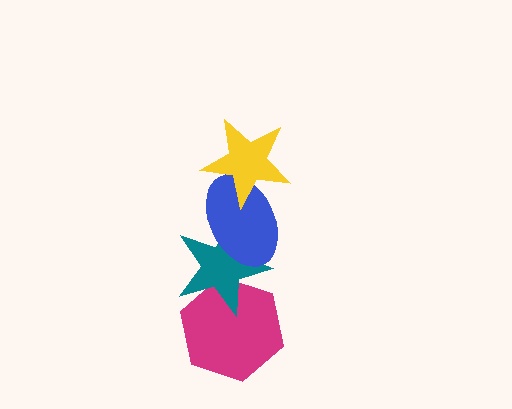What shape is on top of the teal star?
The blue ellipse is on top of the teal star.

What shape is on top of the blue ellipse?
The yellow star is on top of the blue ellipse.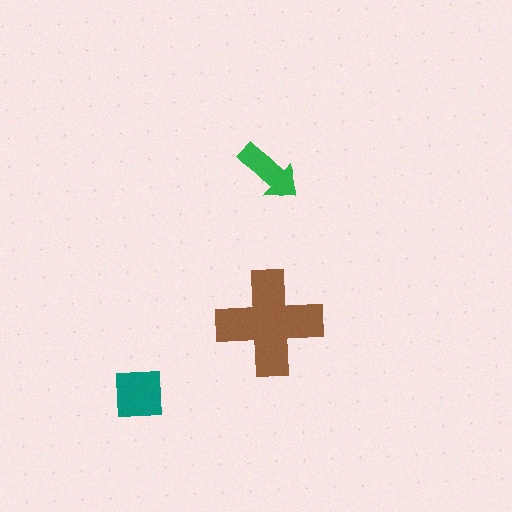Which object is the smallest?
The green arrow.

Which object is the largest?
The brown cross.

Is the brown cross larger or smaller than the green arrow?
Larger.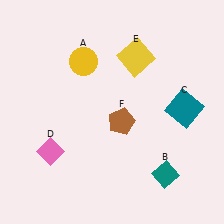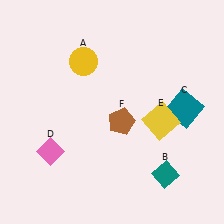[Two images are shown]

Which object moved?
The yellow square (E) moved down.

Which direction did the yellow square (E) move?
The yellow square (E) moved down.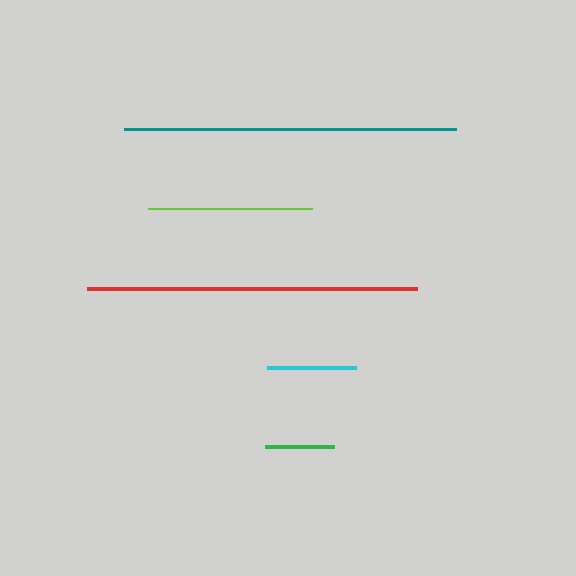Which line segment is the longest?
The teal line is the longest at approximately 332 pixels.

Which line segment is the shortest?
The green line is the shortest at approximately 70 pixels.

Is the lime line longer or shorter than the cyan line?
The lime line is longer than the cyan line.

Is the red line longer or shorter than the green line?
The red line is longer than the green line.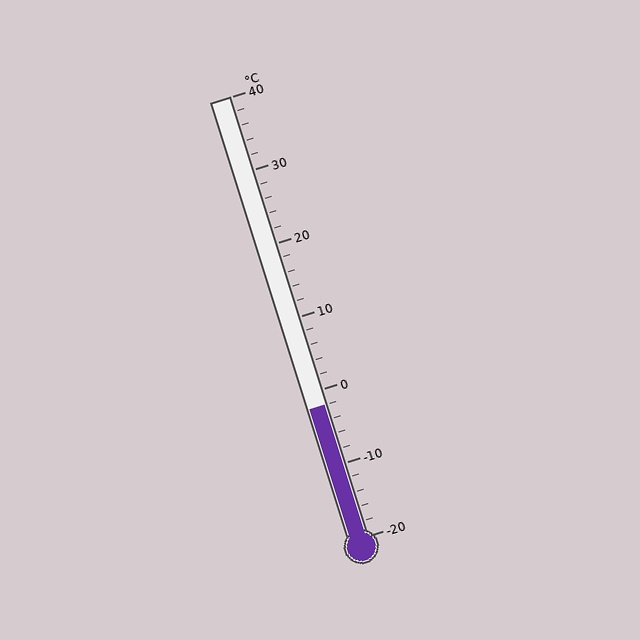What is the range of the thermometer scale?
The thermometer scale ranges from -20°C to 40°C.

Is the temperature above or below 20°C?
The temperature is below 20°C.